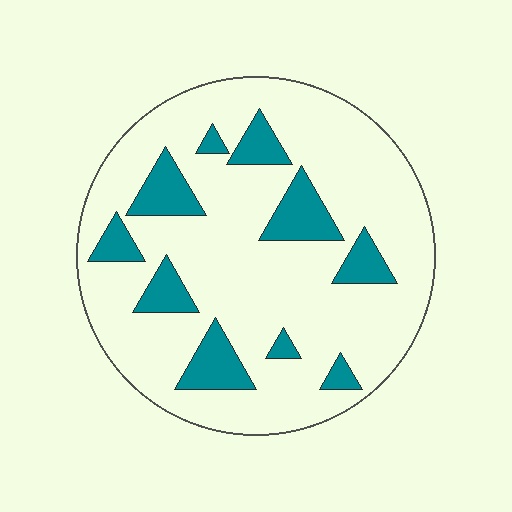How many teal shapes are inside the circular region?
10.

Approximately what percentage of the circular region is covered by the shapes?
Approximately 20%.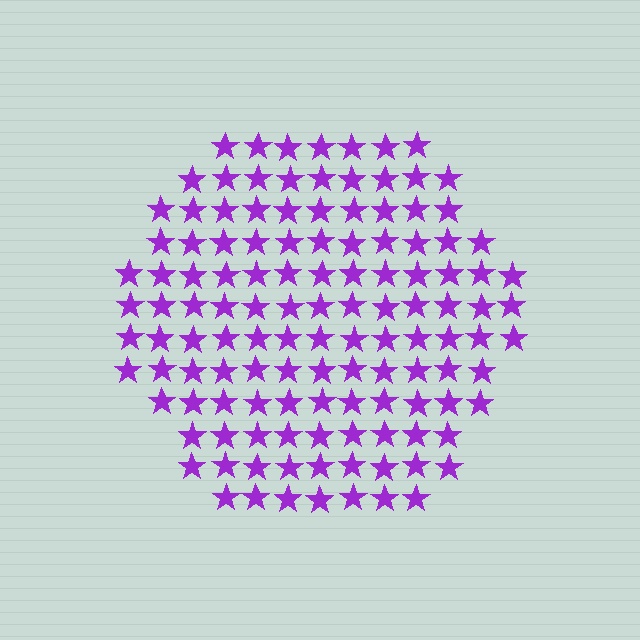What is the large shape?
The large shape is a hexagon.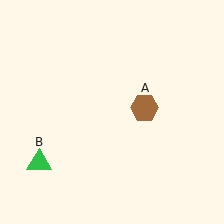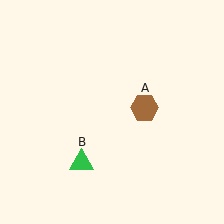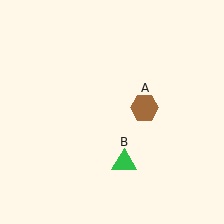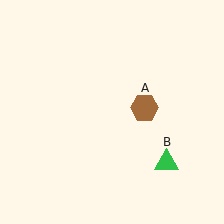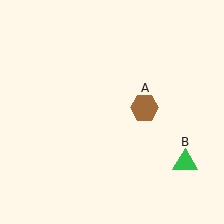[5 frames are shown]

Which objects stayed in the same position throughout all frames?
Brown hexagon (object A) remained stationary.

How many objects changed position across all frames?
1 object changed position: green triangle (object B).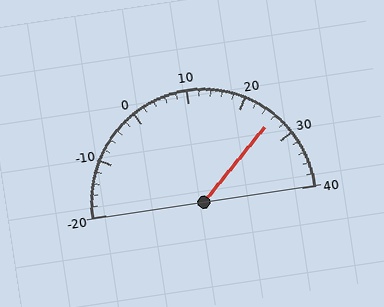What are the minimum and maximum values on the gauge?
The gauge ranges from -20 to 40.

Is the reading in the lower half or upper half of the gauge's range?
The reading is in the upper half of the range (-20 to 40).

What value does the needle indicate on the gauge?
The needle indicates approximately 26.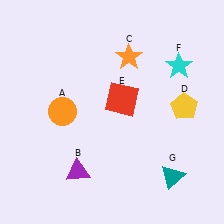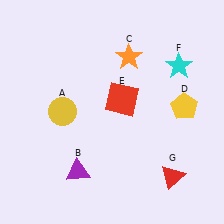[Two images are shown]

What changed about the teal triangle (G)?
In Image 1, G is teal. In Image 2, it changed to red.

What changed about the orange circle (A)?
In Image 1, A is orange. In Image 2, it changed to yellow.